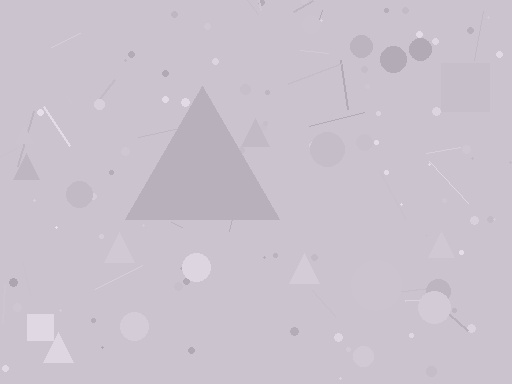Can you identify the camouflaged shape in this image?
The camouflaged shape is a triangle.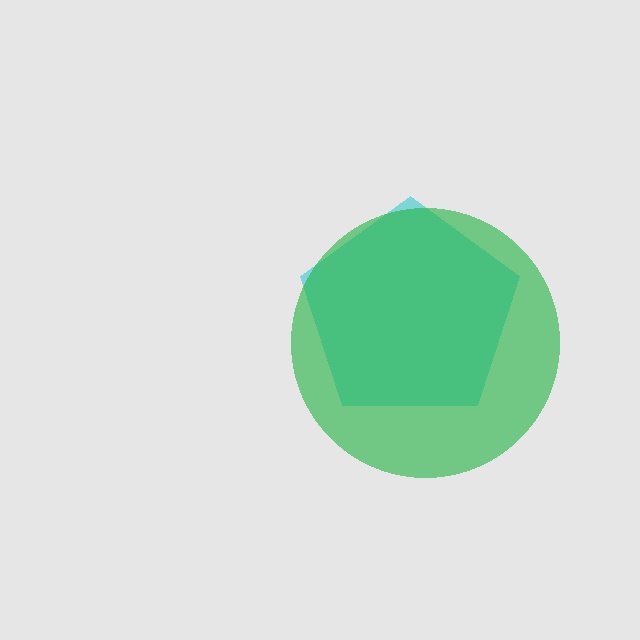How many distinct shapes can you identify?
There are 2 distinct shapes: a cyan pentagon, a green circle.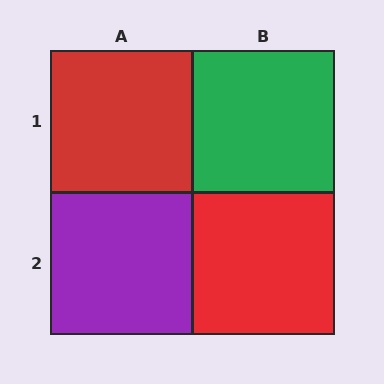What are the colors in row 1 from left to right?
Red, green.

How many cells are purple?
1 cell is purple.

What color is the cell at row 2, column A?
Purple.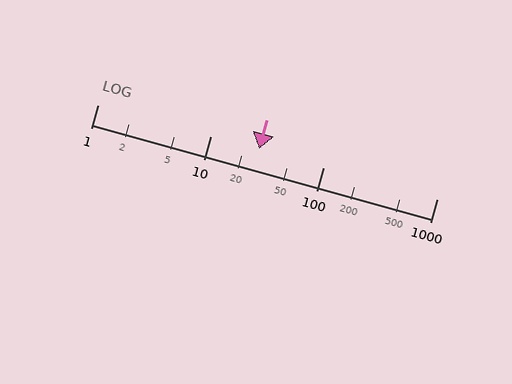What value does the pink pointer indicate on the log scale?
The pointer indicates approximately 27.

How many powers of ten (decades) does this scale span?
The scale spans 3 decades, from 1 to 1000.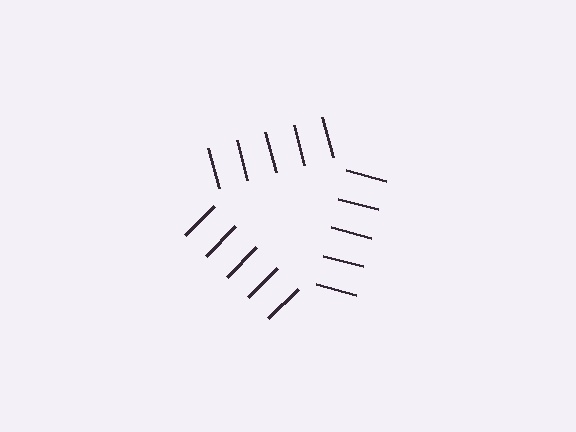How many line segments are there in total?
15 — 5 along each of the 3 edges.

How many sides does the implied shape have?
3 sides — the line-ends trace a triangle.